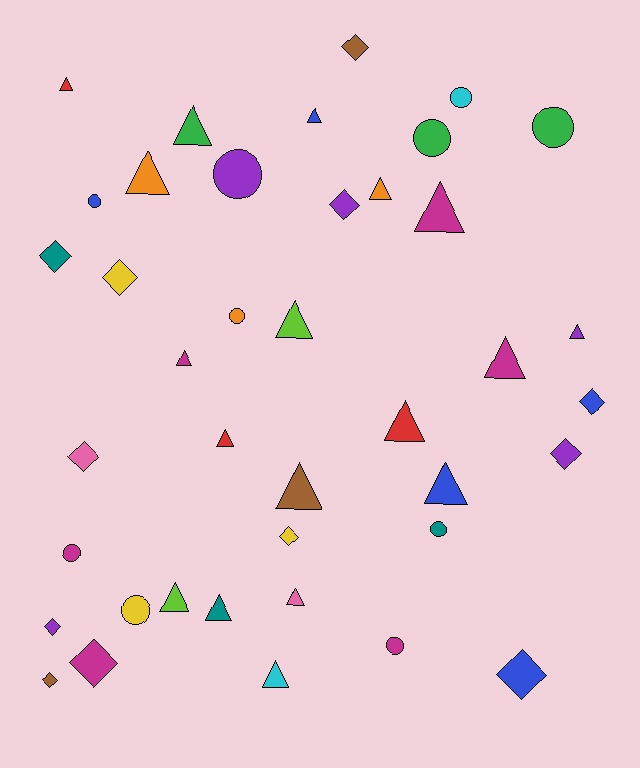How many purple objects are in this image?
There are 5 purple objects.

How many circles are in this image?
There are 10 circles.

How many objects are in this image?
There are 40 objects.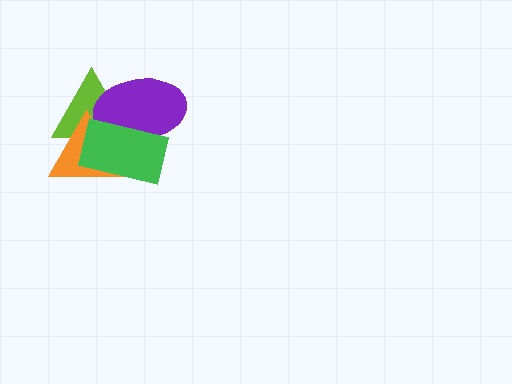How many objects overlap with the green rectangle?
3 objects overlap with the green rectangle.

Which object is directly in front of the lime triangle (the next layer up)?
The orange triangle is directly in front of the lime triangle.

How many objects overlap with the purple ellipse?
3 objects overlap with the purple ellipse.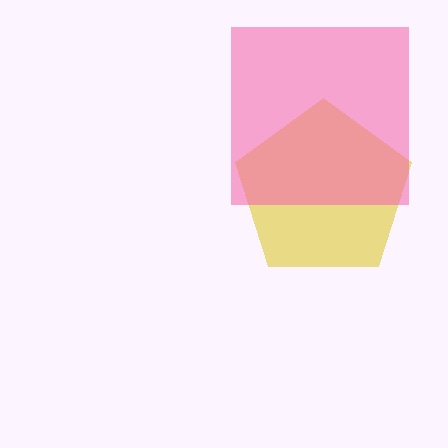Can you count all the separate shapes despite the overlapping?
Yes, there are 2 separate shapes.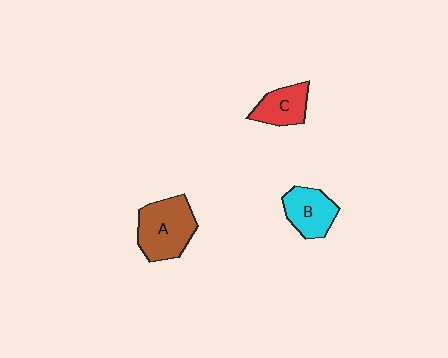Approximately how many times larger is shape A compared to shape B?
Approximately 1.4 times.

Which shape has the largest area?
Shape A (brown).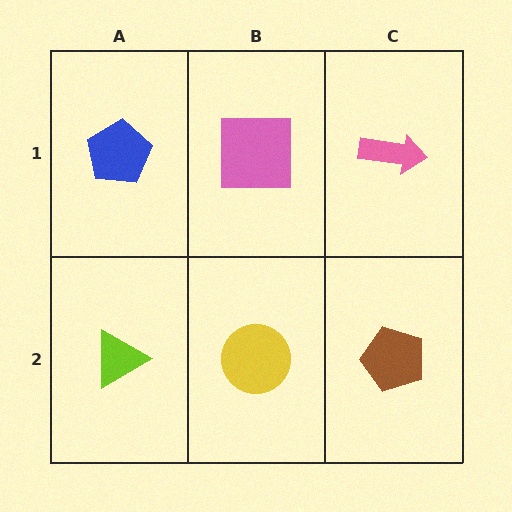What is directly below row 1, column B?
A yellow circle.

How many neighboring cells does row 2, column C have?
2.